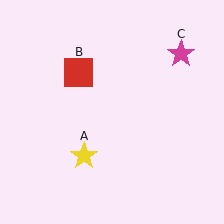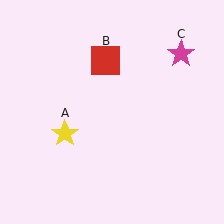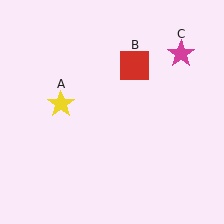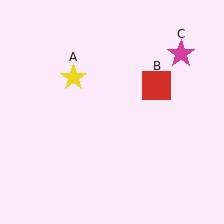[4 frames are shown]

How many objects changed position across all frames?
2 objects changed position: yellow star (object A), red square (object B).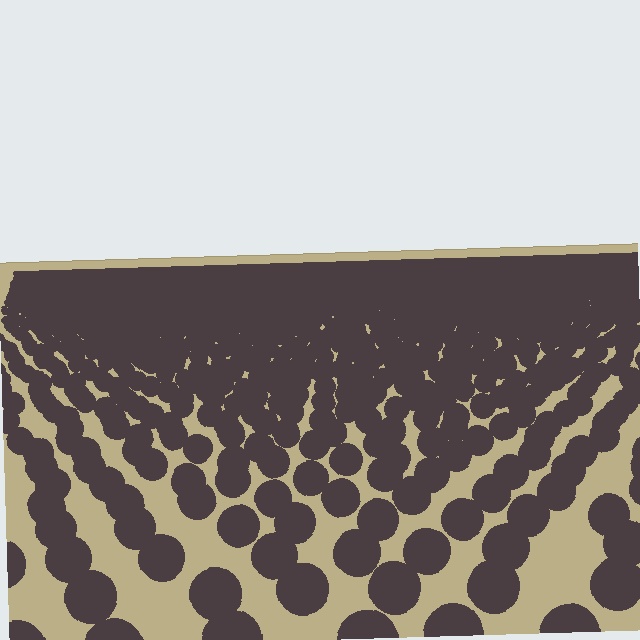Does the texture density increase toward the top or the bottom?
Density increases toward the top.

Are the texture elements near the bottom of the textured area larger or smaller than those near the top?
Larger. Near the bottom, elements are closer to the viewer and appear at a bigger on-screen size.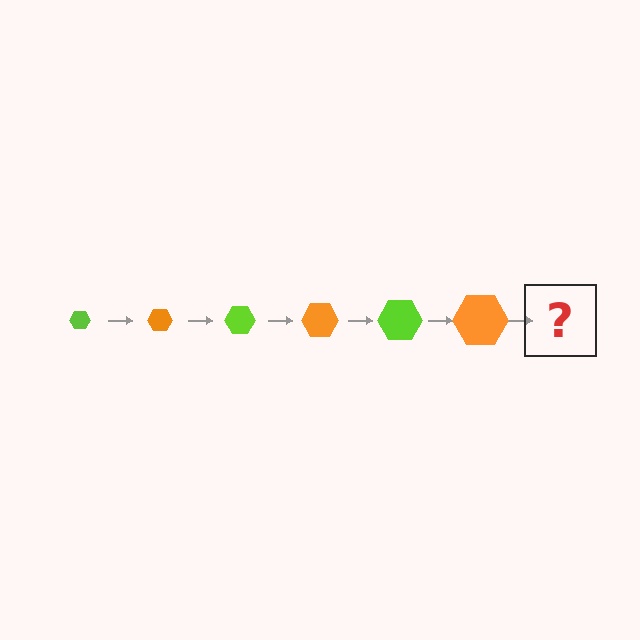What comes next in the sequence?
The next element should be a lime hexagon, larger than the previous one.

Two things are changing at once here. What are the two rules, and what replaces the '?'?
The two rules are that the hexagon grows larger each step and the color cycles through lime and orange. The '?' should be a lime hexagon, larger than the previous one.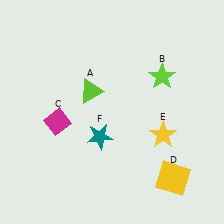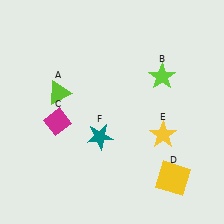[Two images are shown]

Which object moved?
The lime triangle (A) moved left.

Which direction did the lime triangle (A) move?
The lime triangle (A) moved left.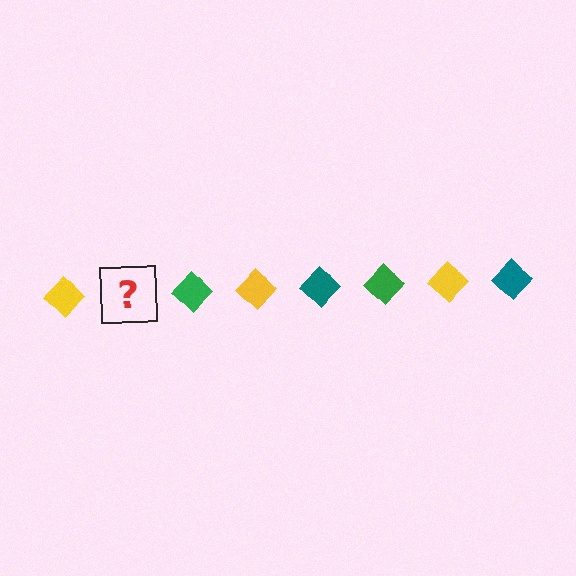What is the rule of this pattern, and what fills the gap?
The rule is that the pattern cycles through yellow, teal, green diamonds. The gap should be filled with a teal diamond.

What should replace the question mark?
The question mark should be replaced with a teal diamond.